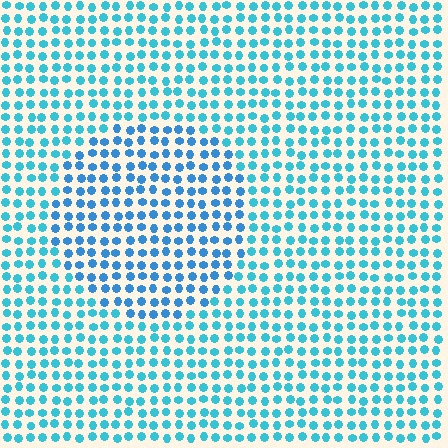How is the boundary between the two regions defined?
The boundary is defined purely by a slight shift in hue (about 21 degrees). Spacing, size, and orientation are identical on both sides.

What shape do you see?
I see a circle.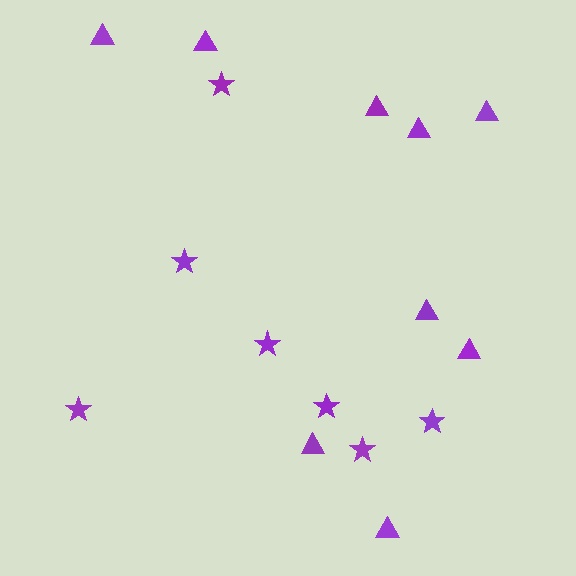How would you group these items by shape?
There are 2 groups: one group of triangles (9) and one group of stars (7).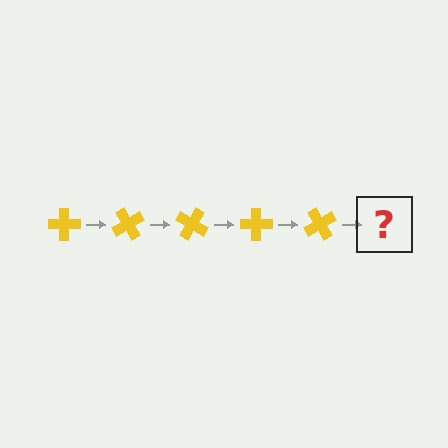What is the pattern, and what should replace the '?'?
The pattern is that the cross rotates 60 degrees each step. The '?' should be a yellow cross rotated 300 degrees.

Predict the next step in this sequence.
The next step is a yellow cross rotated 300 degrees.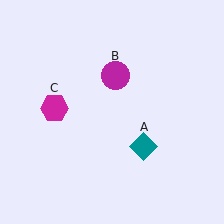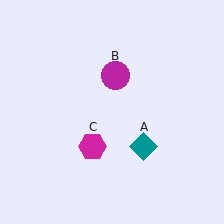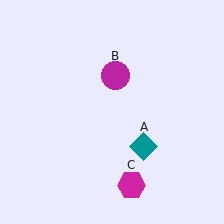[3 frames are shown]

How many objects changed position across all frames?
1 object changed position: magenta hexagon (object C).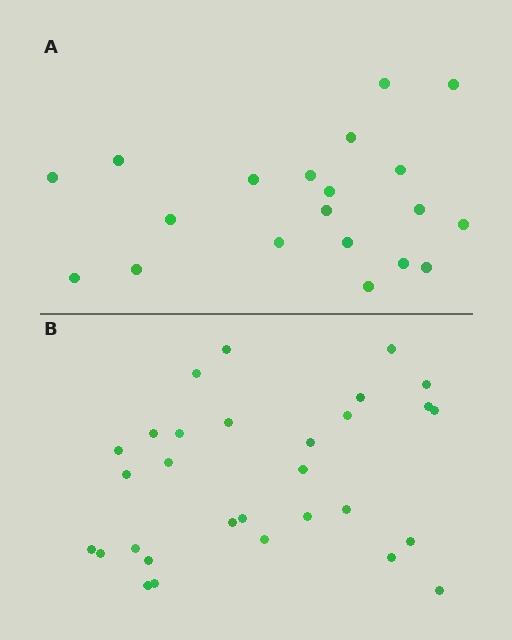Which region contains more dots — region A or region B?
Region B (the bottom region) has more dots.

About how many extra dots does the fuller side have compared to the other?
Region B has roughly 10 or so more dots than region A.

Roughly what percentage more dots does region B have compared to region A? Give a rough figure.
About 50% more.